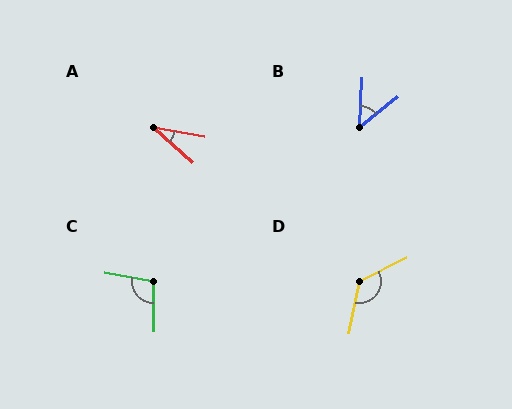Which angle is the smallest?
A, at approximately 31 degrees.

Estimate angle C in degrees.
Approximately 102 degrees.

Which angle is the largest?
D, at approximately 128 degrees.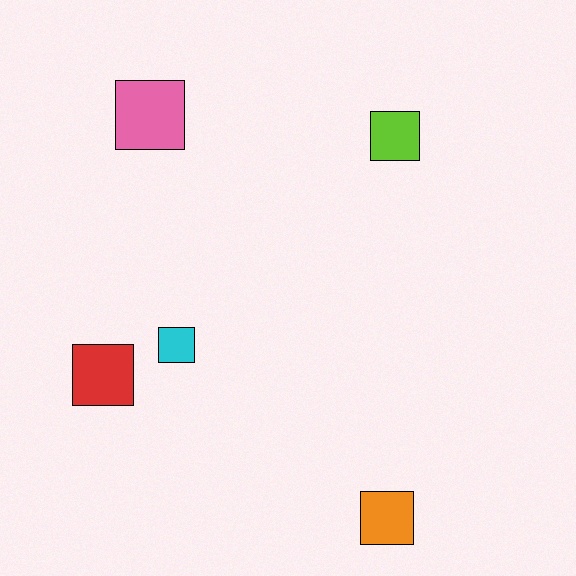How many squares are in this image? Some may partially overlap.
There are 5 squares.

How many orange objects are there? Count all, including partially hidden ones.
There is 1 orange object.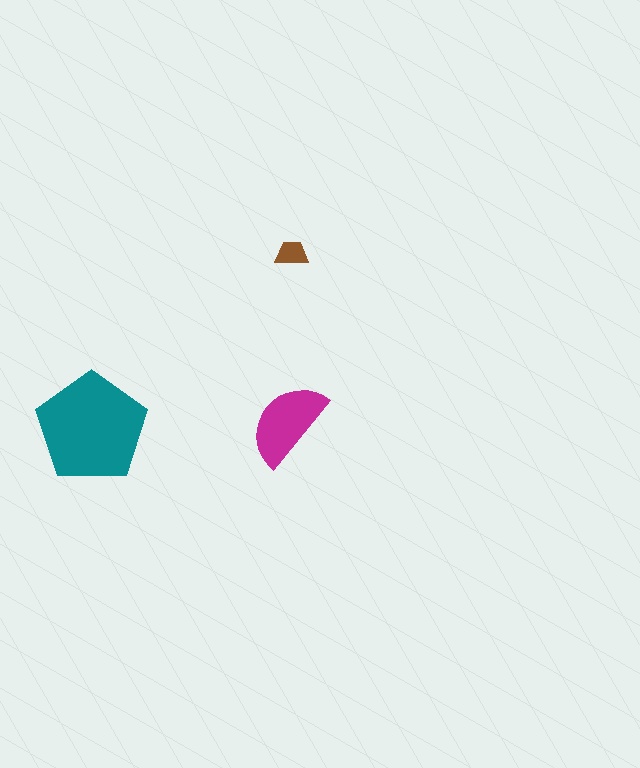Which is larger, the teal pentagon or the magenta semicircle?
The teal pentagon.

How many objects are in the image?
There are 3 objects in the image.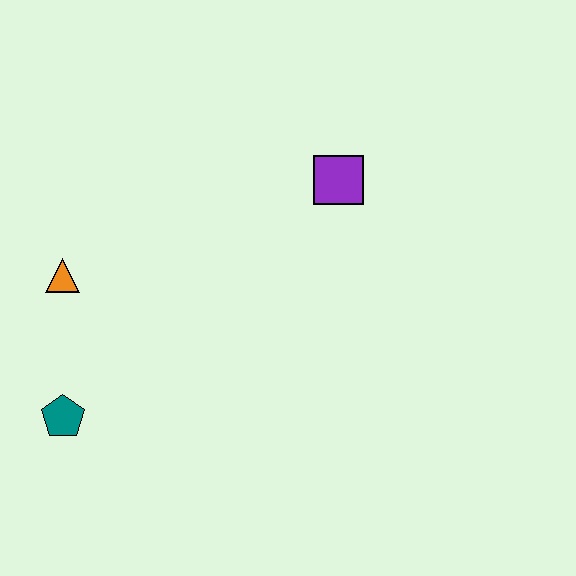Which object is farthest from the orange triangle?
The purple square is farthest from the orange triangle.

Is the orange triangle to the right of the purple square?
No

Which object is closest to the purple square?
The orange triangle is closest to the purple square.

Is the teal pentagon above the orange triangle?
No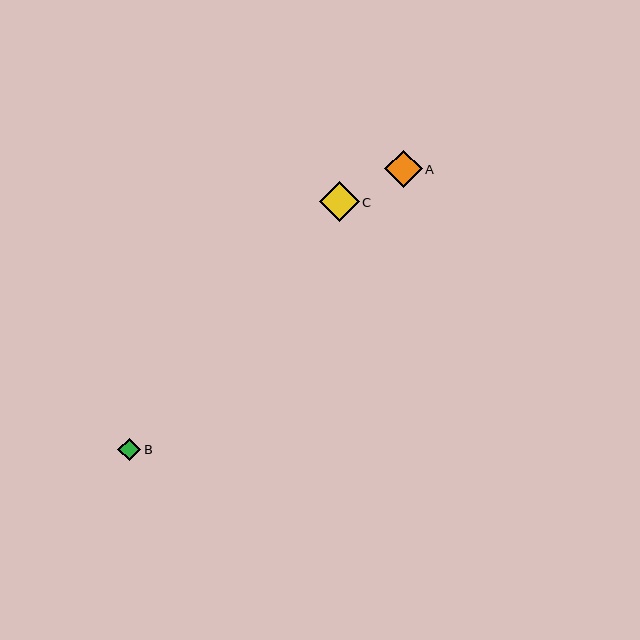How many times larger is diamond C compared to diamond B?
Diamond C is approximately 1.8 times the size of diamond B.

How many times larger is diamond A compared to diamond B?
Diamond A is approximately 1.7 times the size of diamond B.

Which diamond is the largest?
Diamond C is the largest with a size of approximately 40 pixels.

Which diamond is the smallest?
Diamond B is the smallest with a size of approximately 23 pixels.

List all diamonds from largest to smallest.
From largest to smallest: C, A, B.